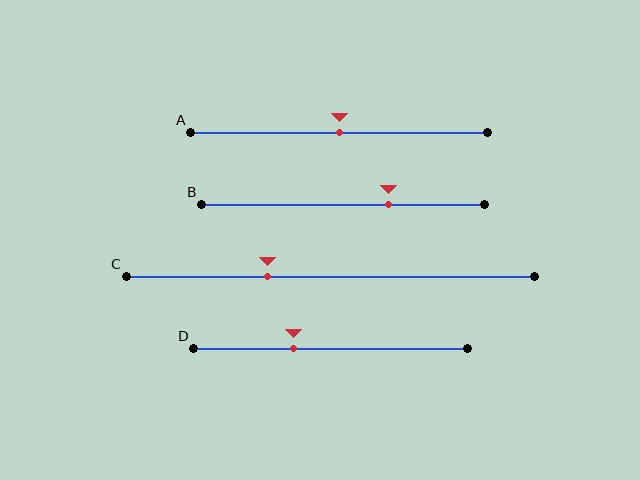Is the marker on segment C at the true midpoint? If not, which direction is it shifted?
No, the marker on segment C is shifted to the left by about 15% of the segment length.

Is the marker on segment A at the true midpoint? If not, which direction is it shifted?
Yes, the marker on segment A is at the true midpoint.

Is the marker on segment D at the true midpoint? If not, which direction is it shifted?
No, the marker on segment D is shifted to the left by about 13% of the segment length.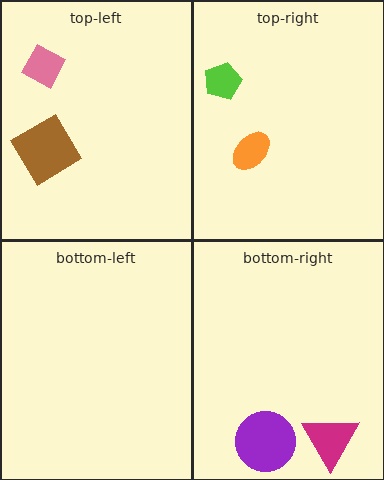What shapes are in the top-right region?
The lime pentagon, the orange ellipse.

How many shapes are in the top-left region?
2.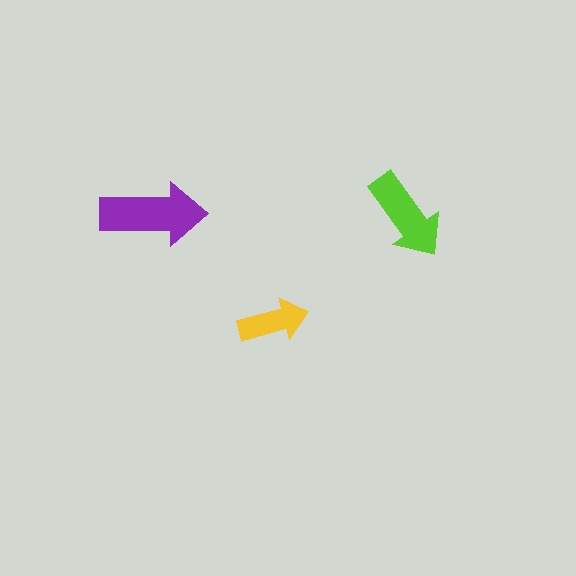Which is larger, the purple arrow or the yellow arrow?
The purple one.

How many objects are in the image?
There are 3 objects in the image.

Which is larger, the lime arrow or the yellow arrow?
The lime one.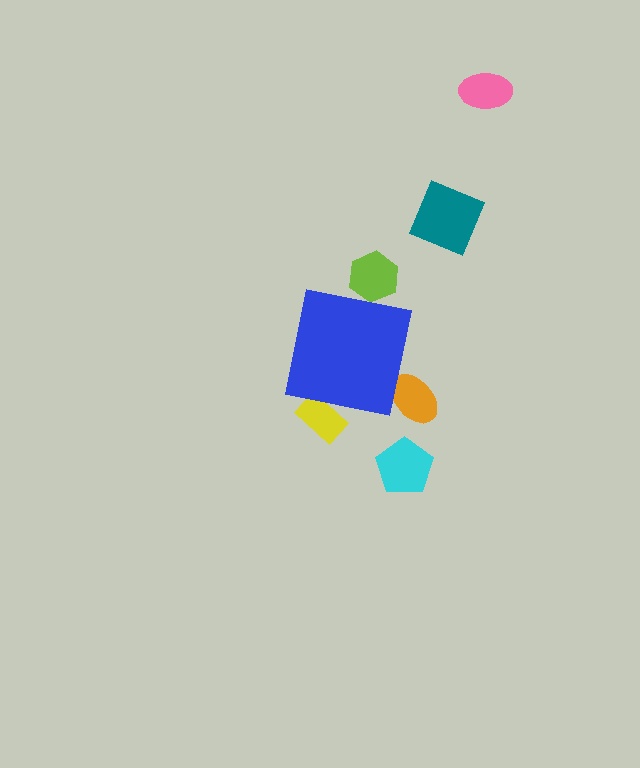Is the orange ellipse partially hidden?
Yes, the orange ellipse is partially hidden behind the blue square.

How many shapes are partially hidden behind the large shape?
3 shapes are partially hidden.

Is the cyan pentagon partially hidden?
No, the cyan pentagon is fully visible.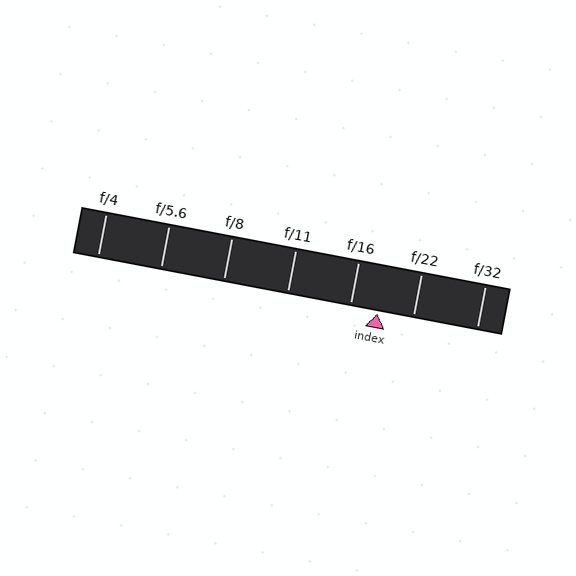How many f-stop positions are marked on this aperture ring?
There are 7 f-stop positions marked.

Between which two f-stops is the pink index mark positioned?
The index mark is between f/16 and f/22.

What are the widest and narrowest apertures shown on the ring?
The widest aperture shown is f/4 and the narrowest is f/32.